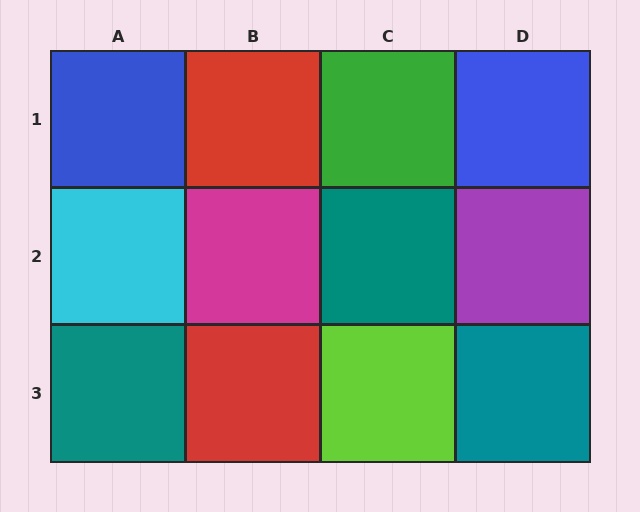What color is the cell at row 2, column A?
Cyan.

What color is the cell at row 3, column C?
Lime.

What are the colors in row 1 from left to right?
Blue, red, green, blue.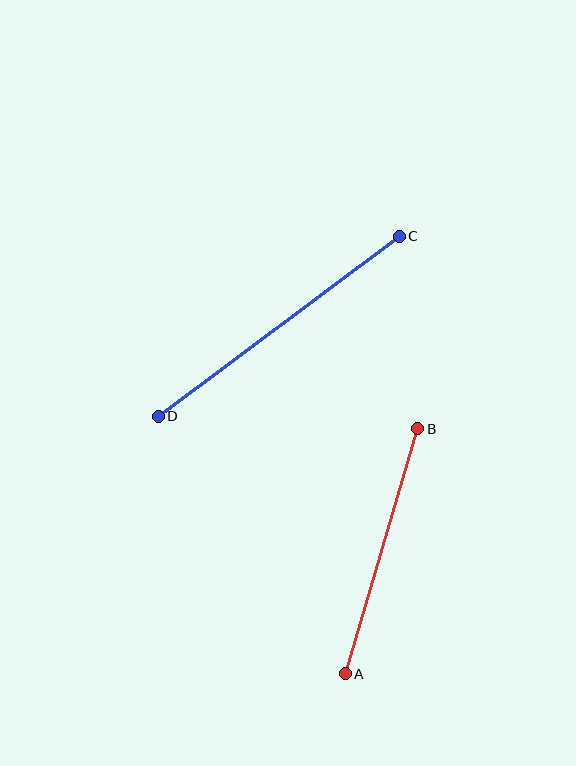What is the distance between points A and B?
The distance is approximately 255 pixels.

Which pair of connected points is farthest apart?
Points C and D are farthest apart.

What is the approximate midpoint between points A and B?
The midpoint is at approximately (381, 551) pixels.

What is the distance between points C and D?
The distance is approximately 301 pixels.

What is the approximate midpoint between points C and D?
The midpoint is at approximately (279, 326) pixels.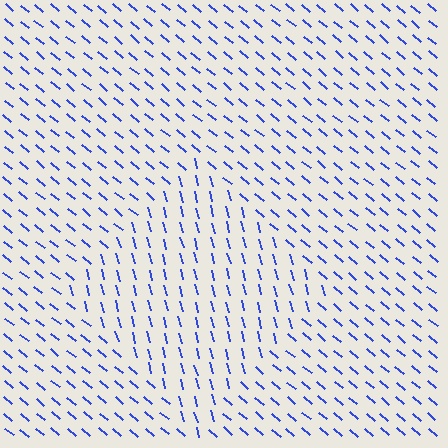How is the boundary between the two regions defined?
The boundary is defined purely by a change in line orientation (approximately 35 degrees difference). All lines are the same color and thickness.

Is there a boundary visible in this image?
Yes, there is a texture boundary formed by a change in line orientation.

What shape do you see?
I see a diamond.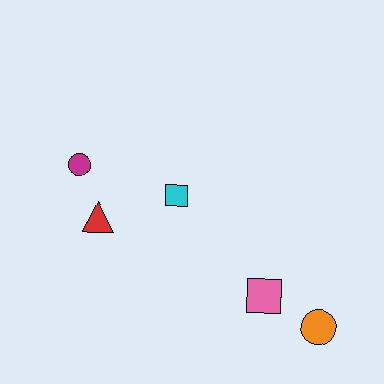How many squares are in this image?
There are 2 squares.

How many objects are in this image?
There are 5 objects.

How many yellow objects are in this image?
There are no yellow objects.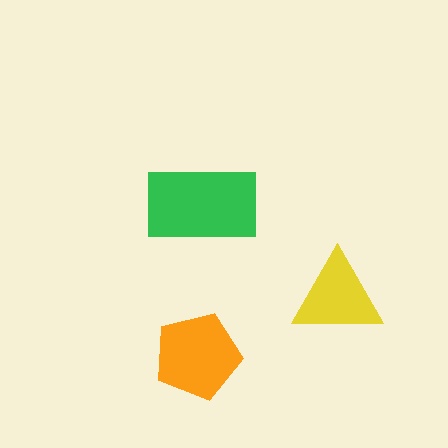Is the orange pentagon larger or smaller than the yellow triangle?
Larger.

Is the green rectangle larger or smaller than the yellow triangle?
Larger.